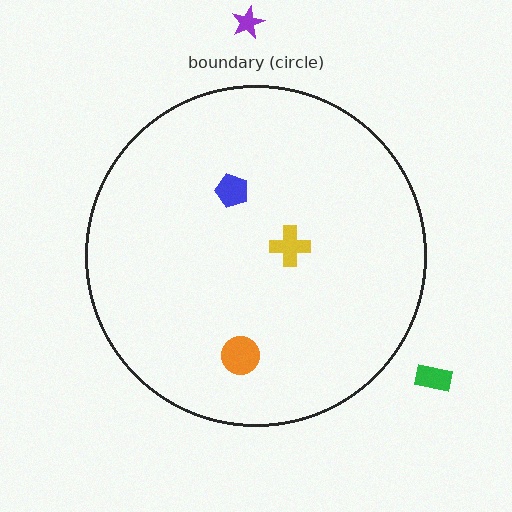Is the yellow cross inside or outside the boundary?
Inside.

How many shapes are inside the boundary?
3 inside, 2 outside.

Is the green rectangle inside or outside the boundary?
Outside.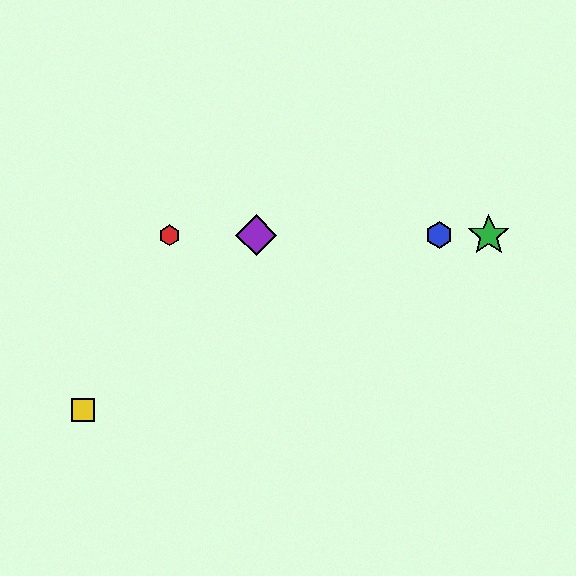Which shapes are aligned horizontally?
The red hexagon, the blue hexagon, the green star, the purple diamond are aligned horizontally.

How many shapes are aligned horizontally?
4 shapes (the red hexagon, the blue hexagon, the green star, the purple diamond) are aligned horizontally.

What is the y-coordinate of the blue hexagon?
The blue hexagon is at y≈235.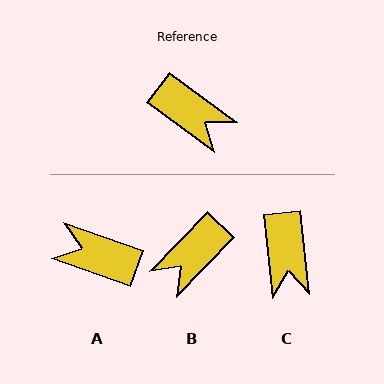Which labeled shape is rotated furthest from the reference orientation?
A, about 163 degrees away.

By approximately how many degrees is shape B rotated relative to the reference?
Approximately 98 degrees clockwise.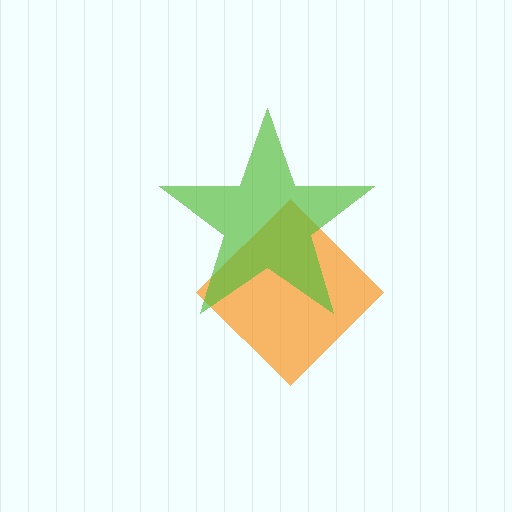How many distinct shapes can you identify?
There are 2 distinct shapes: an orange diamond, a lime star.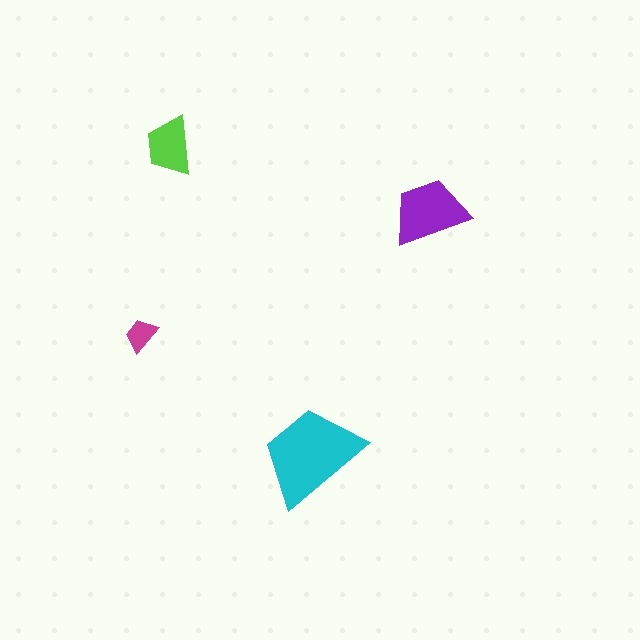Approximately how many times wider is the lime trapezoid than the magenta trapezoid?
About 1.5 times wider.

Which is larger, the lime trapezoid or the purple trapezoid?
The purple one.